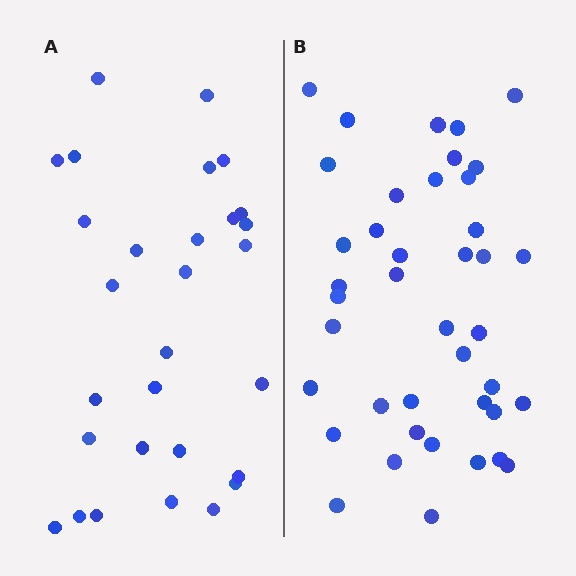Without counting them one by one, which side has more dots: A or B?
Region B (the right region) has more dots.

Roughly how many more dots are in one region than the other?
Region B has roughly 12 or so more dots than region A.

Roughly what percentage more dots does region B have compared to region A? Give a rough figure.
About 40% more.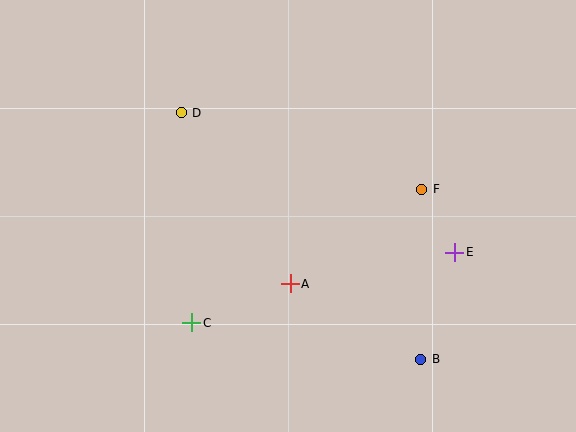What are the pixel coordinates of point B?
Point B is at (421, 359).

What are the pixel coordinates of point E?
Point E is at (455, 252).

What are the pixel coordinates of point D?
Point D is at (181, 113).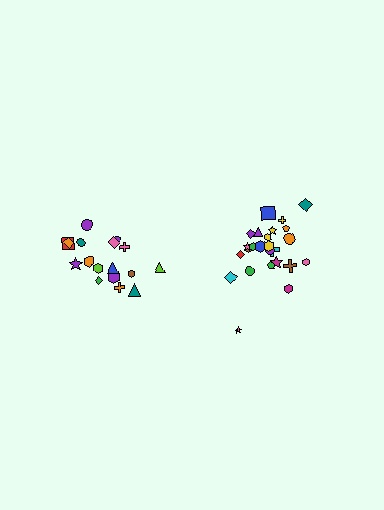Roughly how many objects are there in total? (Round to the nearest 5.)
Roughly 45 objects in total.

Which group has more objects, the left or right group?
The right group.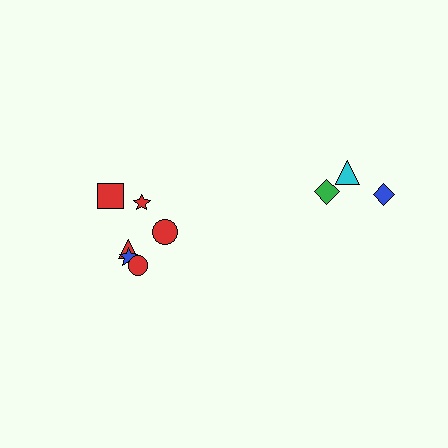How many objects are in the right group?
There are 3 objects.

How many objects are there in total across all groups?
There are 9 objects.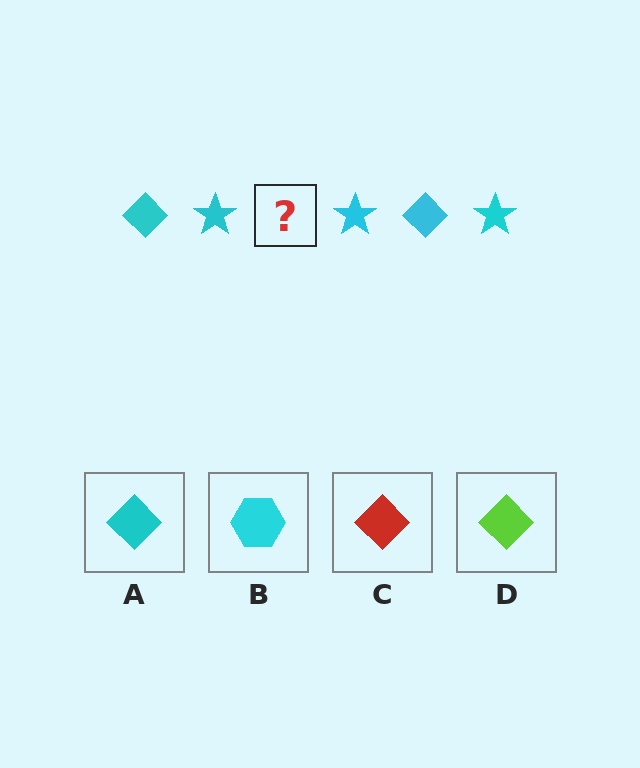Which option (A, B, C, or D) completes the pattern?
A.